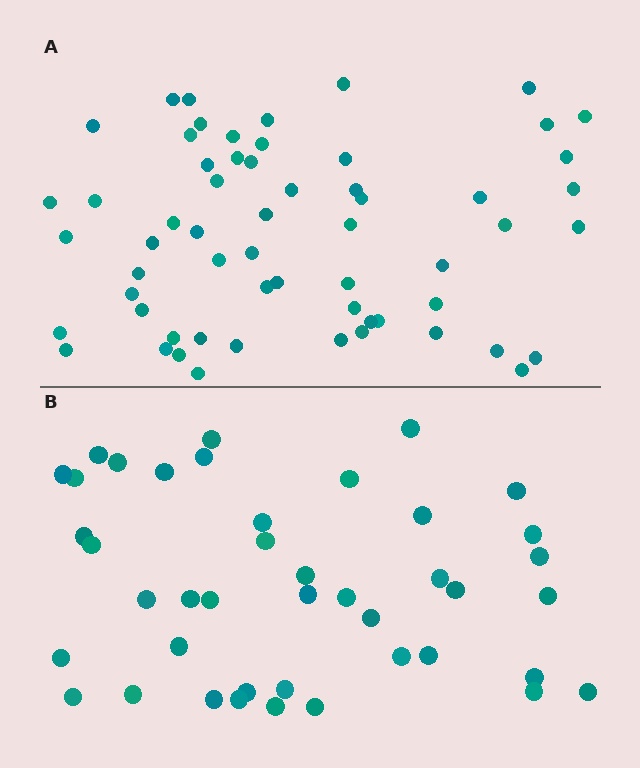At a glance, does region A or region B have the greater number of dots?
Region A (the top region) has more dots.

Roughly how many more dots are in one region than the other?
Region A has approximately 20 more dots than region B.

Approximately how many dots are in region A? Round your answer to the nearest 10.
About 60 dots.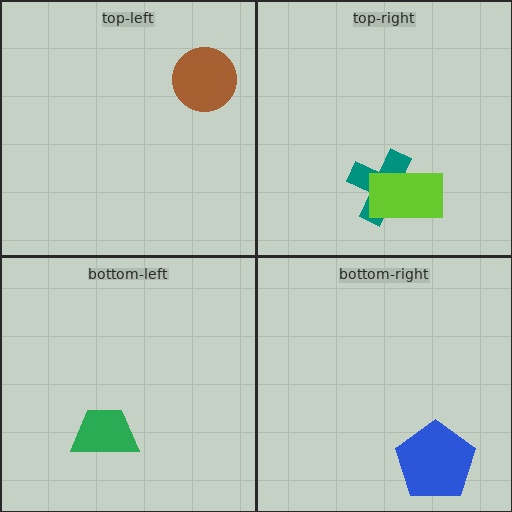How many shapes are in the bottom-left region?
1.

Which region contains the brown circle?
The top-left region.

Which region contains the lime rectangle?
The top-right region.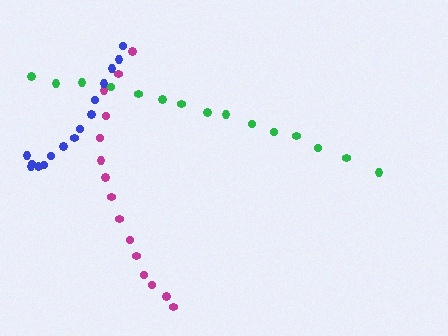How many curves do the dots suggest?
There are 3 distinct paths.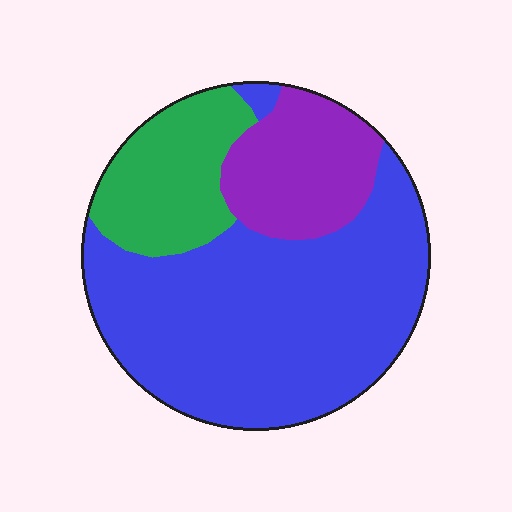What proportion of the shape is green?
Green covers roughly 20% of the shape.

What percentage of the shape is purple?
Purple takes up about one fifth (1/5) of the shape.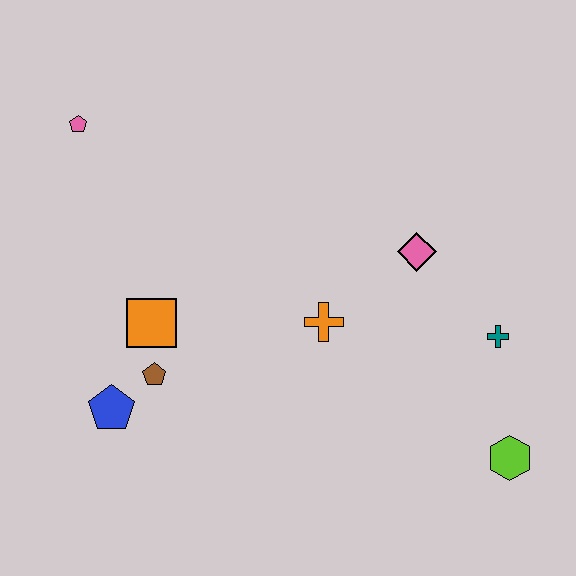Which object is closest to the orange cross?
The pink diamond is closest to the orange cross.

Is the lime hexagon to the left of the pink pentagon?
No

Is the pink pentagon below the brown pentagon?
No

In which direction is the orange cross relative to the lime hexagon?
The orange cross is to the left of the lime hexagon.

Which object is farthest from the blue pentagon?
The lime hexagon is farthest from the blue pentagon.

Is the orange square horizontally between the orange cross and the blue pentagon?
Yes